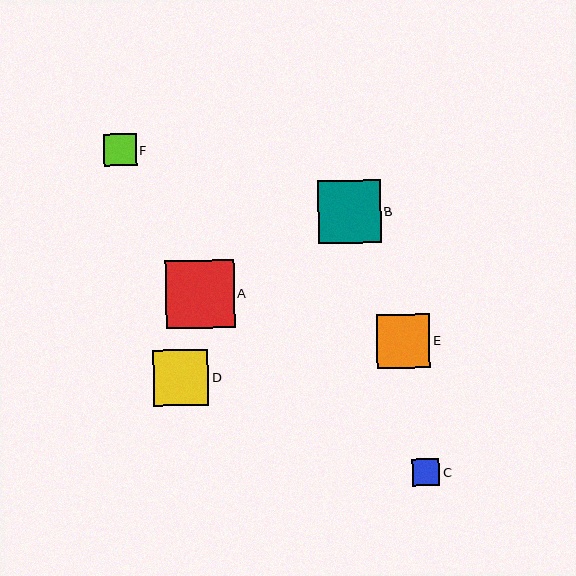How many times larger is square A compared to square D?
Square A is approximately 1.2 times the size of square D.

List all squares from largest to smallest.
From largest to smallest: A, B, D, E, F, C.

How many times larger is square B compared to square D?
Square B is approximately 1.1 times the size of square D.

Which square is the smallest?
Square C is the smallest with a size of approximately 27 pixels.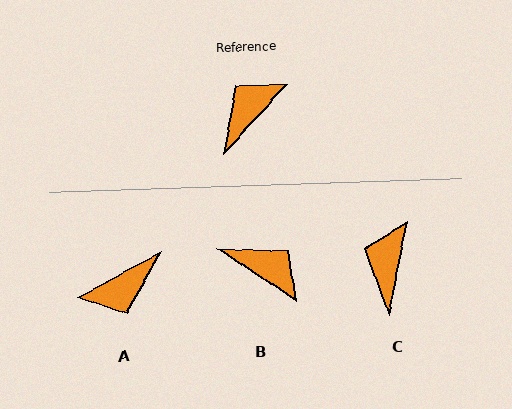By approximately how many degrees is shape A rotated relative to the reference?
Approximately 161 degrees counter-clockwise.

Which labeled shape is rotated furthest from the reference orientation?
A, about 161 degrees away.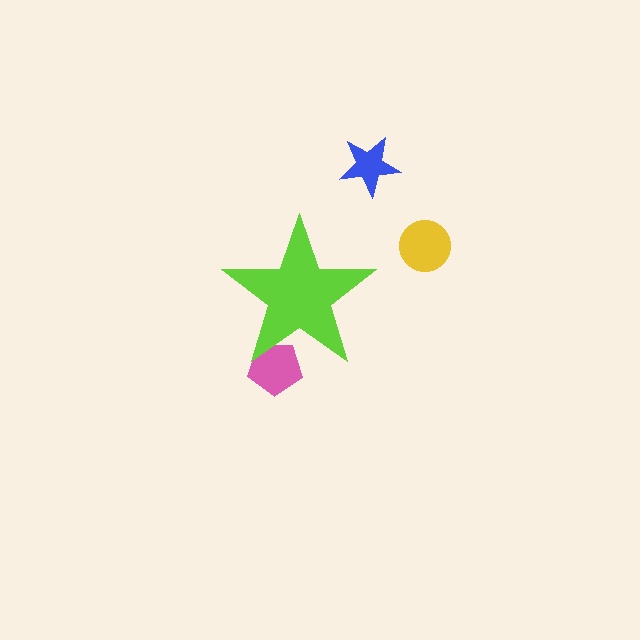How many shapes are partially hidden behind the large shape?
1 shape is partially hidden.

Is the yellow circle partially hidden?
No, the yellow circle is fully visible.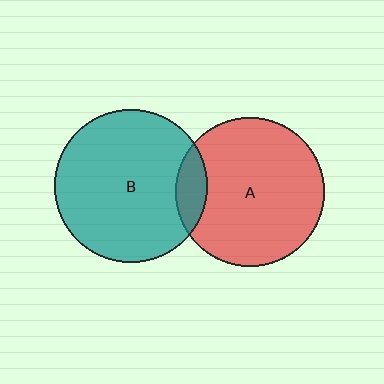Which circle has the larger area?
Circle B (teal).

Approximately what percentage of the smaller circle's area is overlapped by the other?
Approximately 10%.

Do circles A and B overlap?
Yes.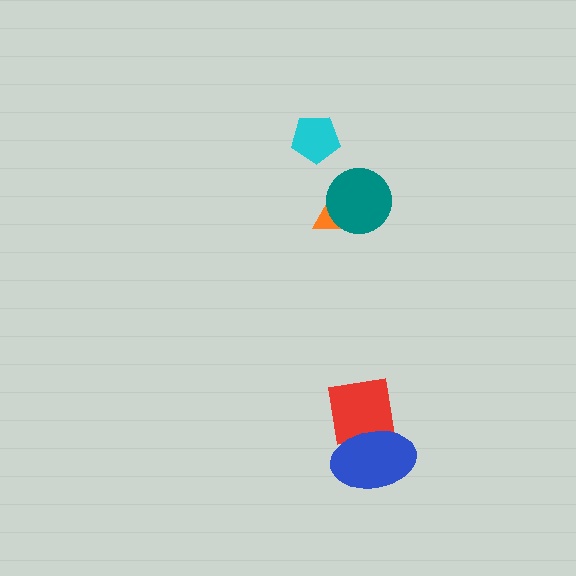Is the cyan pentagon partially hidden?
No, no other shape covers it.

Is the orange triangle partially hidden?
Yes, it is partially covered by another shape.